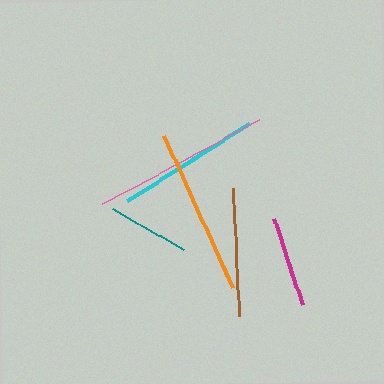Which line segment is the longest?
The pink line is the longest at approximately 178 pixels.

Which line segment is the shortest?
The teal line is the shortest at approximately 82 pixels.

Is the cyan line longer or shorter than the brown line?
The cyan line is longer than the brown line.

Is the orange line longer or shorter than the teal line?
The orange line is longer than the teal line.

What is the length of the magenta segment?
The magenta segment is approximately 92 pixels long.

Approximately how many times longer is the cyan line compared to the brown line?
The cyan line is approximately 1.1 times the length of the brown line.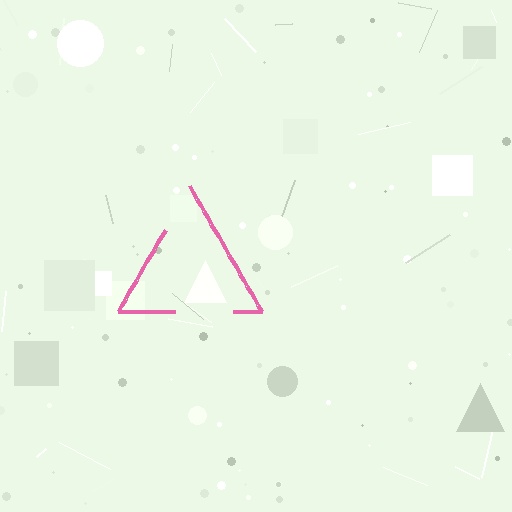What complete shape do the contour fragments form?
The contour fragments form a triangle.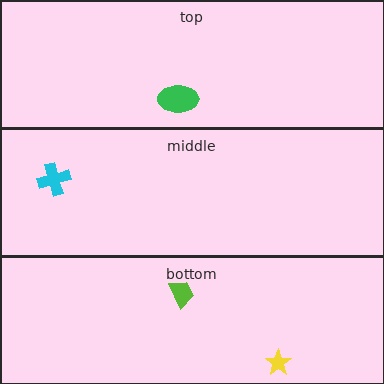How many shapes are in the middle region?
1.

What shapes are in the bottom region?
The lime trapezoid, the yellow star.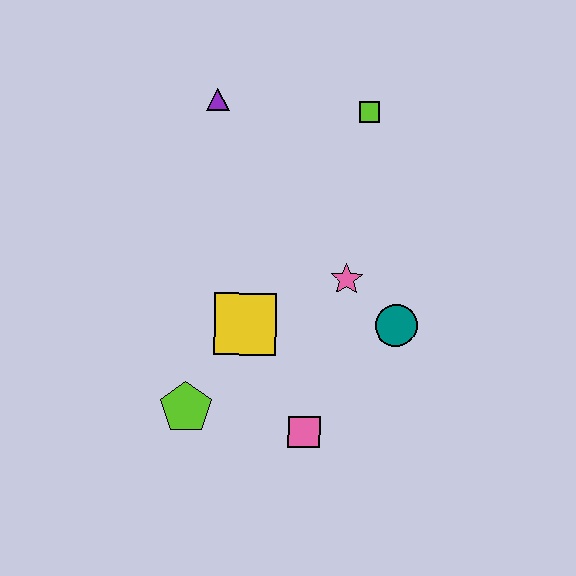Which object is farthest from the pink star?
The purple triangle is farthest from the pink star.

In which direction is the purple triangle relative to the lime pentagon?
The purple triangle is above the lime pentagon.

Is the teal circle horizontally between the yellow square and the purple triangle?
No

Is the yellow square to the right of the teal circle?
No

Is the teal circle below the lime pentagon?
No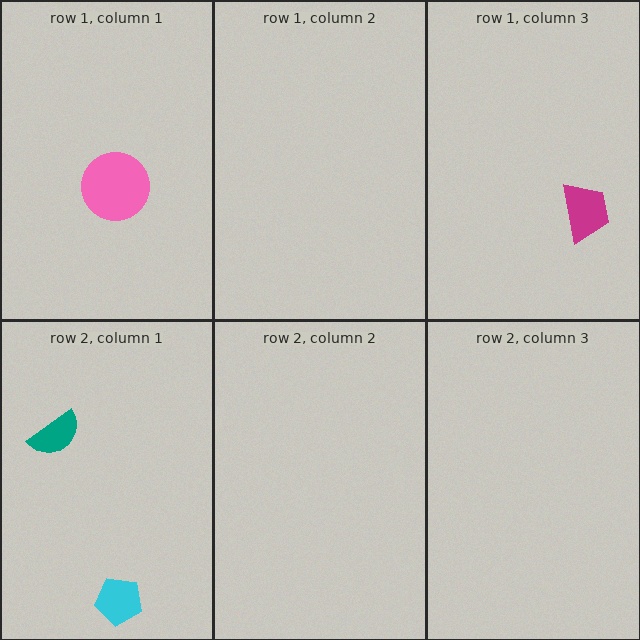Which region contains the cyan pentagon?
The row 2, column 1 region.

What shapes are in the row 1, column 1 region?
The pink circle.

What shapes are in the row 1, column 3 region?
The magenta trapezoid.